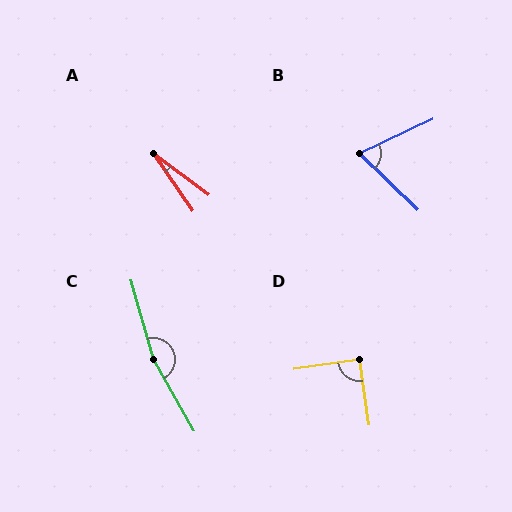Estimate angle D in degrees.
Approximately 90 degrees.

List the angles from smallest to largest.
A (19°), B (69°), D (90°), C (166°).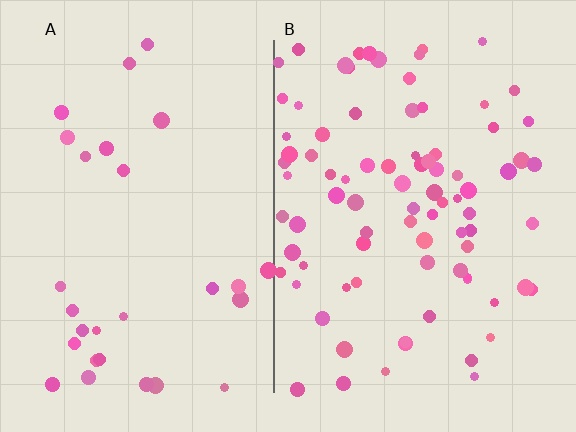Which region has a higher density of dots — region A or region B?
B (the right).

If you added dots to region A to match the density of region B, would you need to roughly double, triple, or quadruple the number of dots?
Approximately triple.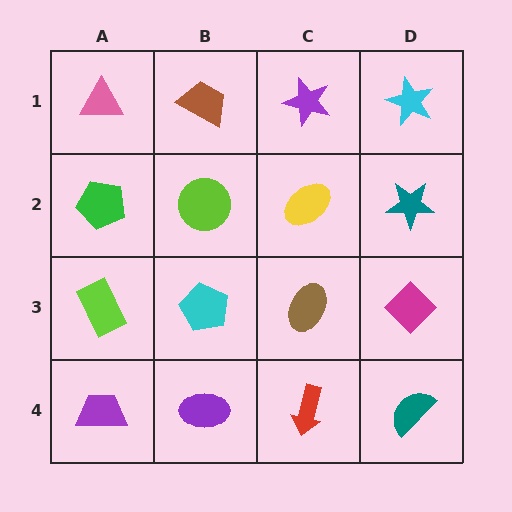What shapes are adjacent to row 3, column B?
A lime circle (row 2, column B), a purple ellipse (row 4, column B), a lime rectangle (row 3, column A), a brown ellipse (row 3, column C).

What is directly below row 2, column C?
A brown ellipse.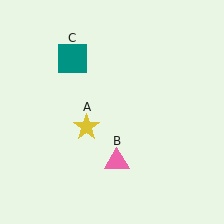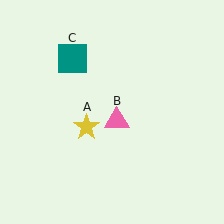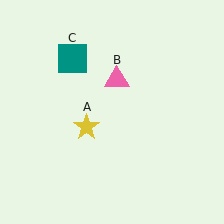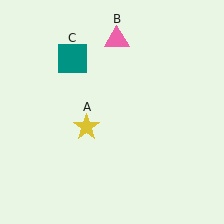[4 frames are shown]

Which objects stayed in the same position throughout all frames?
Yellow star (object A) and teal square (object C) remained stationary.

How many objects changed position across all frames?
1 object changed position: pink triangle (object B).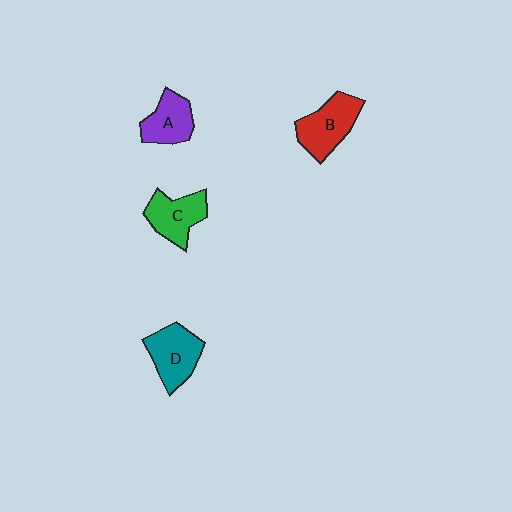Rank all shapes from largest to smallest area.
From largest to smallest: B (red), D (teal), C (green), A (purple).